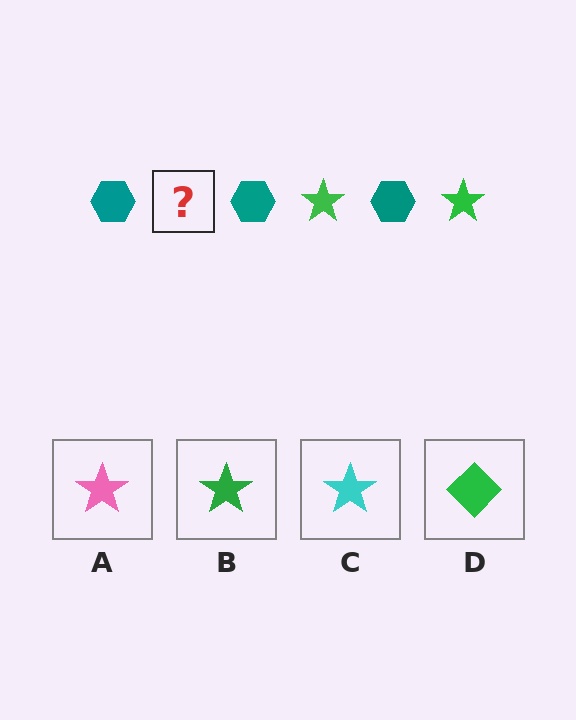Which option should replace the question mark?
Option B.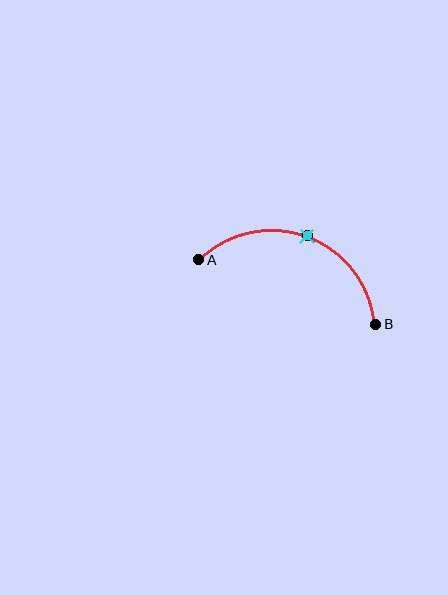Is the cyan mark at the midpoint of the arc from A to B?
Yes. The cyan mark lies on the arc at equal arc-length from both A and B — it is the arc midpoint.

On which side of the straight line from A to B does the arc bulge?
The arc bulges above the straight line connecting A and B.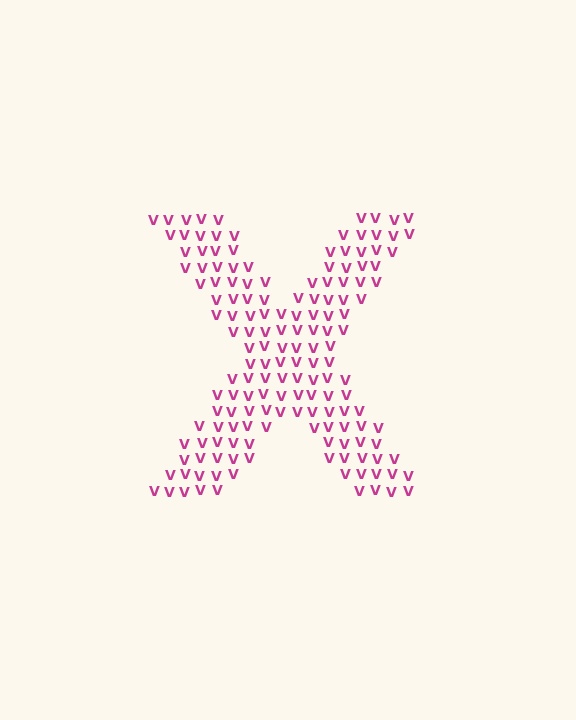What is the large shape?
The large shape is the letter X.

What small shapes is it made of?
It is made of small letter V's.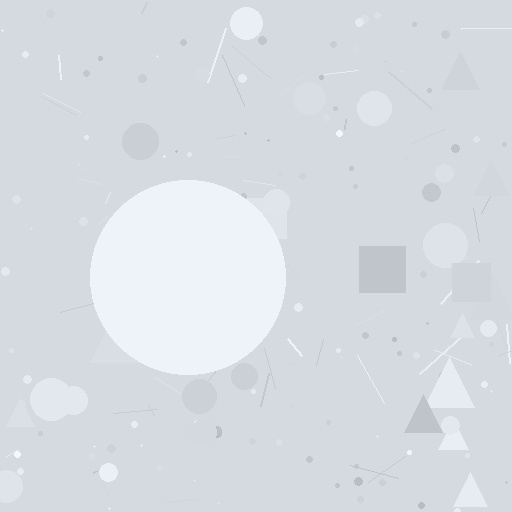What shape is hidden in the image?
A circle is hidden in the image.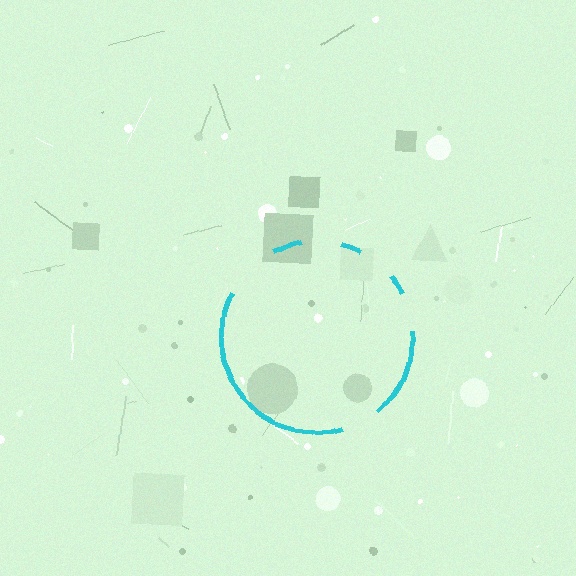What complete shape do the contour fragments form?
The contour fragments form a circle.